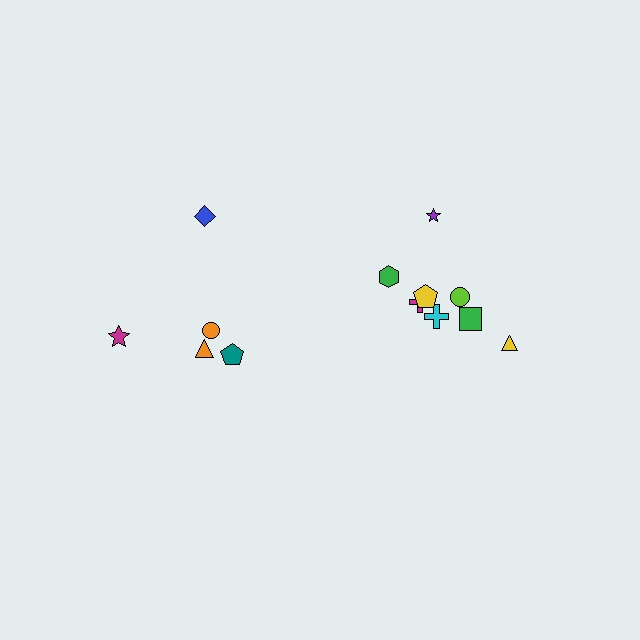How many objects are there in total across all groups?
There are 13 objects.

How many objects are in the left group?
There are 5 objects.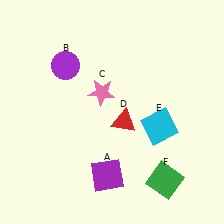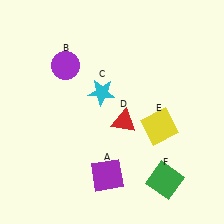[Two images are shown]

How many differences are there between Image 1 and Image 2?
There are 2 differences between the two images.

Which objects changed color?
C changed from pink to cyan. E changed from cyan to yellow.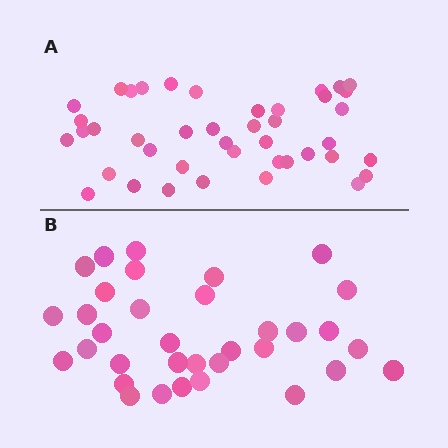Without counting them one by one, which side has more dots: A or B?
Region A (the top region) has more dots.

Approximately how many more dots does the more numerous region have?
Region A has roughly 8 or so more dots than region B.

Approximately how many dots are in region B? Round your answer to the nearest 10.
About 30 dots. (The exact count is 34, which rounds to 30.)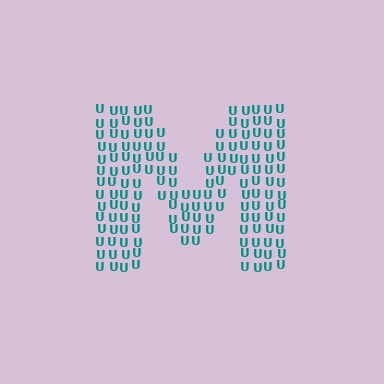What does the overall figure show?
The overall figure shows the letter M.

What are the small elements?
The small elements are letter U's.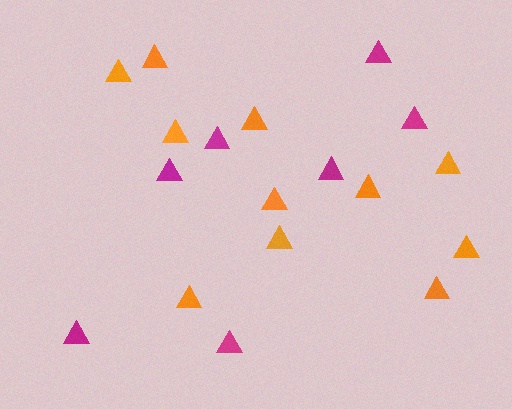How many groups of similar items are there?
There are 2 groups: one group of magenta triangles (7) and one group of orange triangles (11).